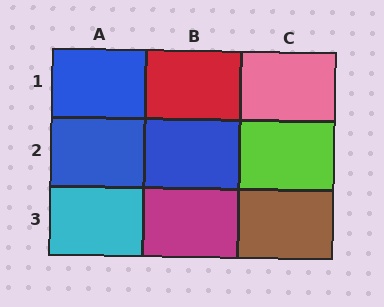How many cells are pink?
1 cell is pink.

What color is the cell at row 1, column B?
Red.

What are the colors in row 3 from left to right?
Cyan, magenta, brown.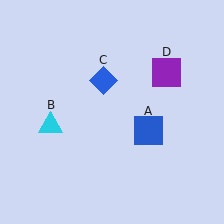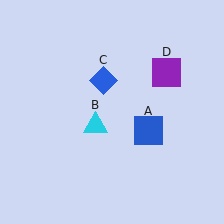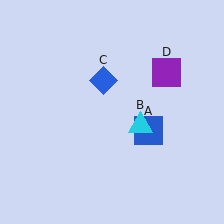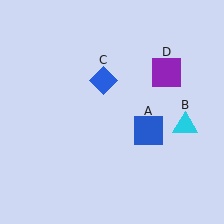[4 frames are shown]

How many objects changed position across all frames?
1 object changed position: cyan triangle (object B).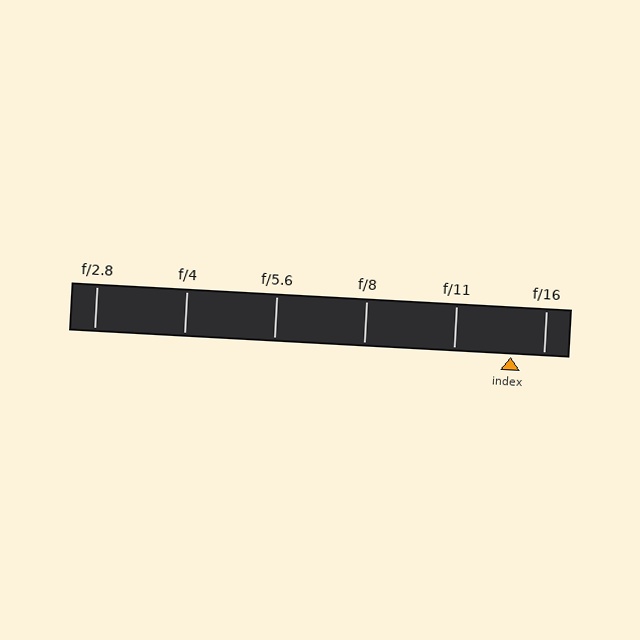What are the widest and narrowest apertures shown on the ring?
The widest aperture shown is f/2.8 and the narrowest is f/16.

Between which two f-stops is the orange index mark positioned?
The index mark is between f/11 and f/16.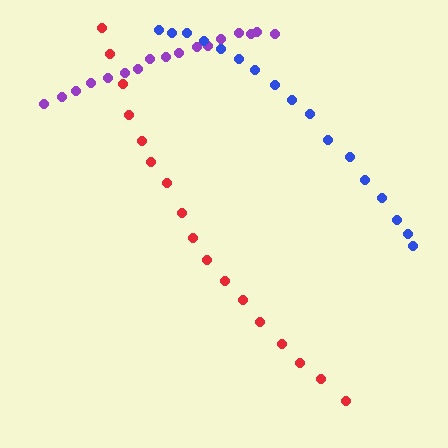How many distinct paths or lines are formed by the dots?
There are 3 distinct paths.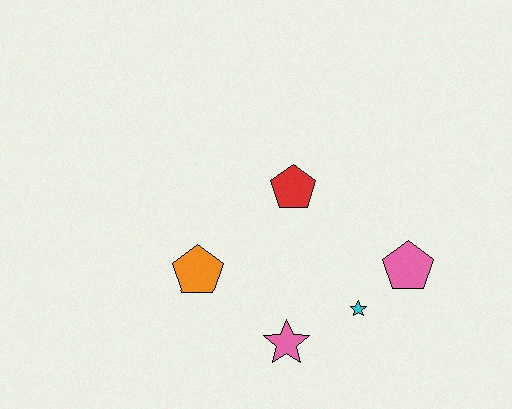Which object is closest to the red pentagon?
The orange pentagon is closest to the red pentagon.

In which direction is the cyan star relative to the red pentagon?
The cyan star is below the red pentagon.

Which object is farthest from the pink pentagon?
The orange pentagon is farthest from the pink pentagon.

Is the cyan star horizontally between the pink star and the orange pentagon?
No